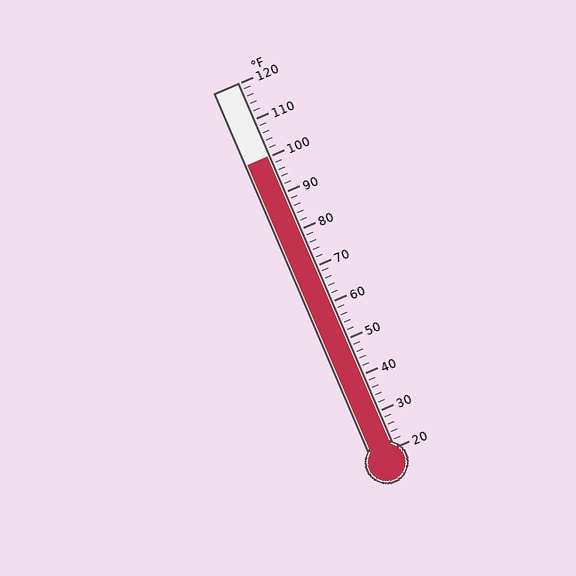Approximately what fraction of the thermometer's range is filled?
The thermometer is filled to approximately 80% of its range.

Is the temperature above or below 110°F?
The temperature is below 110°F.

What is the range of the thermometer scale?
The thermometer scale ranges from 20°F to 120°F.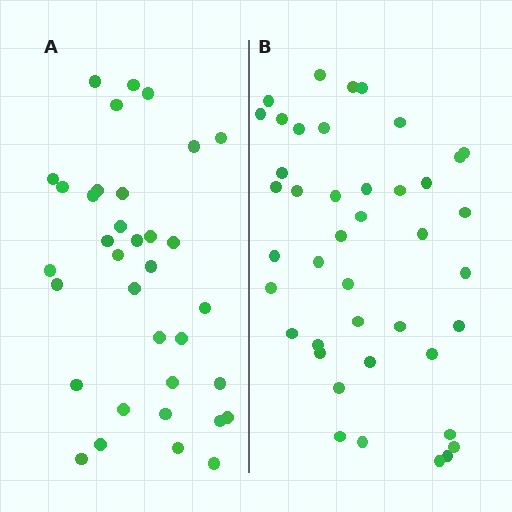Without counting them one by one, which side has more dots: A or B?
Region B (the right region) has more dots.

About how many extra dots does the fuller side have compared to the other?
Region B has roughly 8 or so more dots than region A.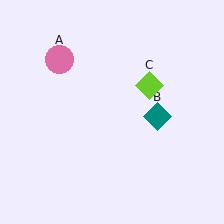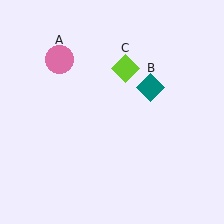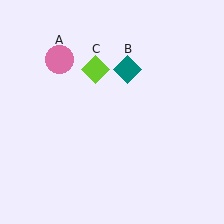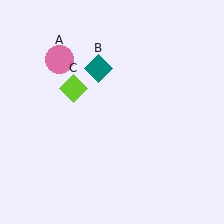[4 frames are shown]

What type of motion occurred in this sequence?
The teal diamond (object B), lime diamond (object C) rotated counterclockwise around the center of the scene.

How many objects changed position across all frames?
2 objects changed position: teal diamond (object B), lime diamond (object C).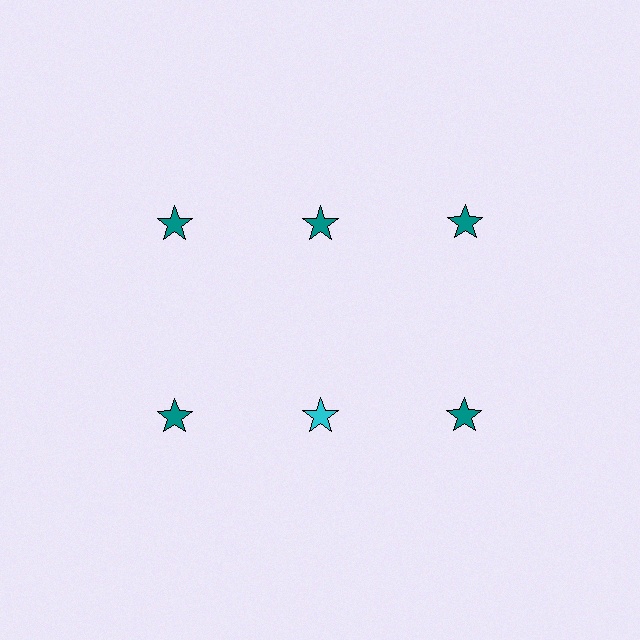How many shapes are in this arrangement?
There are 6 shapes arranged in a grid pattern.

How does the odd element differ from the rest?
It has a different color: cyan instead of teal.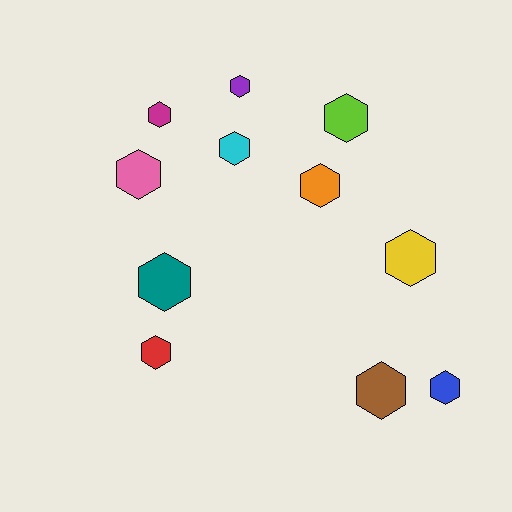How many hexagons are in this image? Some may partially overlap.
There are 11 hexagons.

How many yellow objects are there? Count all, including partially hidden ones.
There is 1 yellow object.